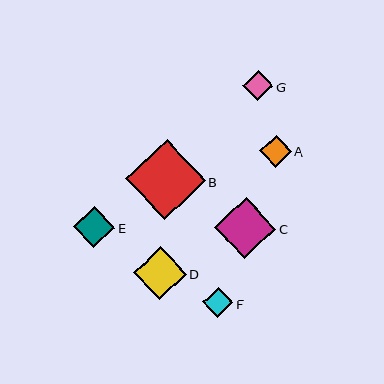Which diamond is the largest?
Diamond B is the largest with a size of approximately 79 pixels.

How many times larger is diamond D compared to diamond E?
Diamond D is approximately 1.3 times the size of diamond E.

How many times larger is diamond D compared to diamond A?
Diamond D is approximately 1.7 times the size of diamond A.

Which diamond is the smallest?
Diamond F is the smallest with a size of approximately 30 pixels.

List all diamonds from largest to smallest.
From largest to smallest: B, C, D, E, A, G, F.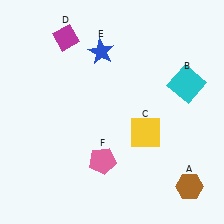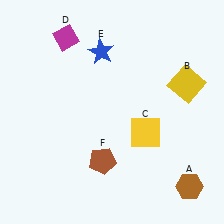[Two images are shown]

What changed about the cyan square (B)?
In Image 1, B is cyan. In Image 2, it changed to yellow.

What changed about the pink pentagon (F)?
In Image 1, F is pink. In Image 2, it changed to brown.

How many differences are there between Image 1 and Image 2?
There are 2 differences between the two images.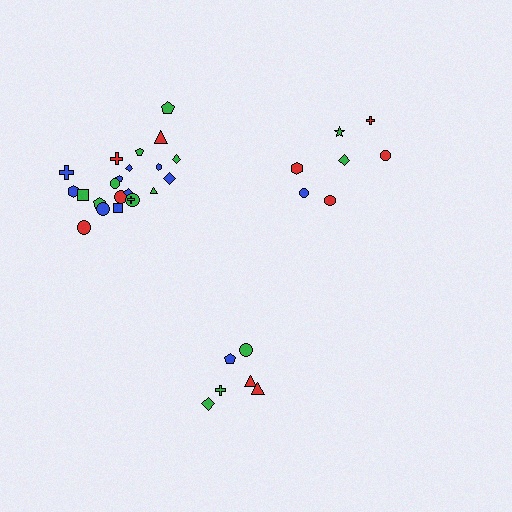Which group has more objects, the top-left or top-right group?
The top-left group.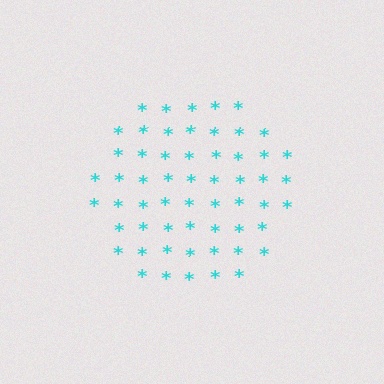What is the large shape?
The large shape is a hexagon.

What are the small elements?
The small elements are asterisks.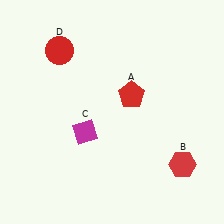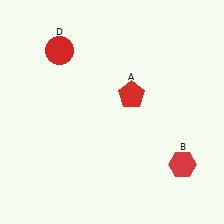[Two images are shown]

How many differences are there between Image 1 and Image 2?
There is 1 difference between the two images.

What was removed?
The magenta diamond (C) was removed in Image 2.